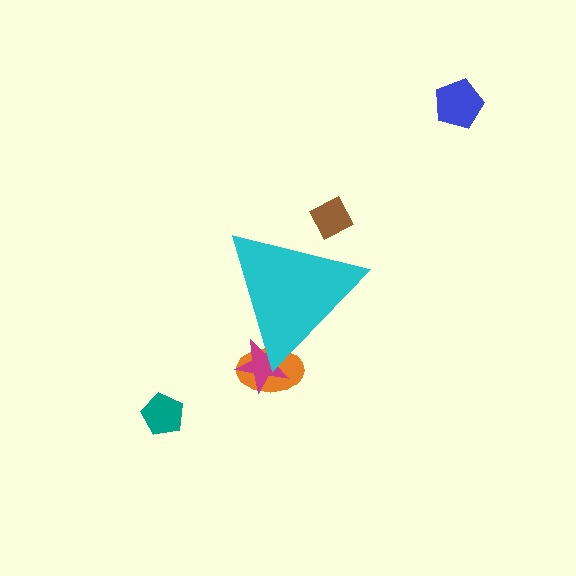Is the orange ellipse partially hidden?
Yes, the orange ellipse is partially hidden behind the cyan triangle.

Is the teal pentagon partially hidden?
No, the teal pentagon is fully visible.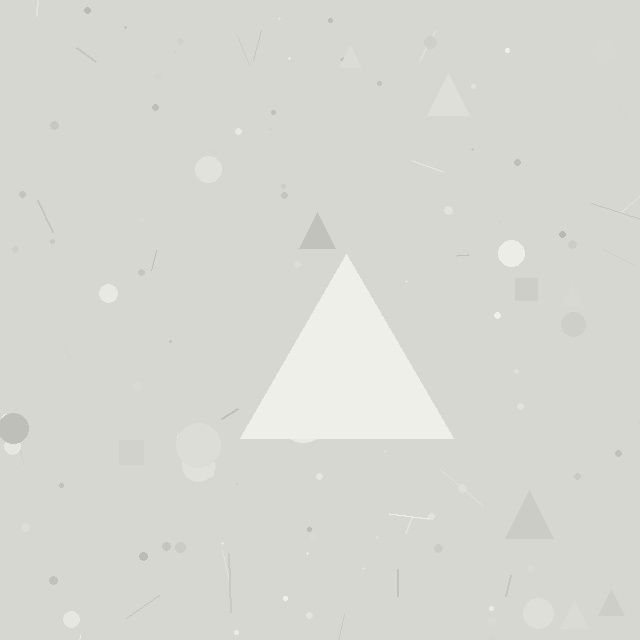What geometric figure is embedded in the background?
A triangle is embedded in the background.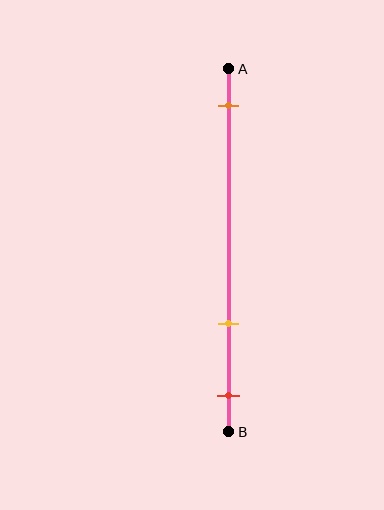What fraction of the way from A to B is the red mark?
The red mark is approximately 90% (0.9) of the way from A to B.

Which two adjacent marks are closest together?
The yellow and red marks are the closest adjacent pair.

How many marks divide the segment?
There are 3 marks dividing the segment.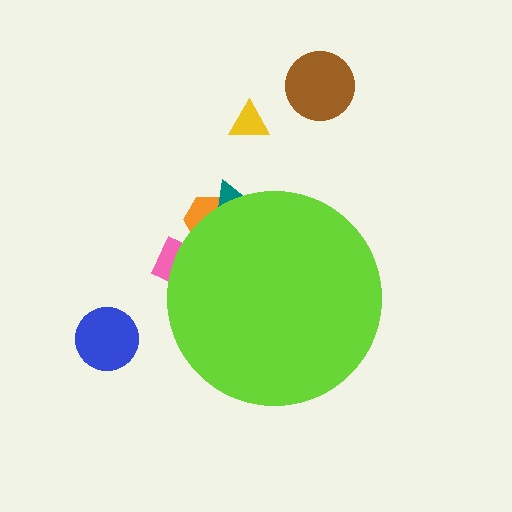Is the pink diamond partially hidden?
Yes, the pink diamond is partially hidden behind the lime circle.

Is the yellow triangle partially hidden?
No, the yellow triangle is fully visible.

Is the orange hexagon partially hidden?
Yes, the orange hexagon is partially hidden behind the lime circle.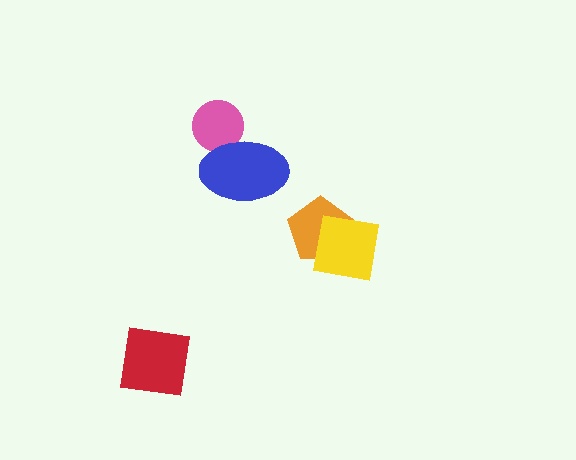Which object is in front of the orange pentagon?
The yellow square is in front of the orange pentagon.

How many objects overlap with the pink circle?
1 object overlaps with the pink circle.